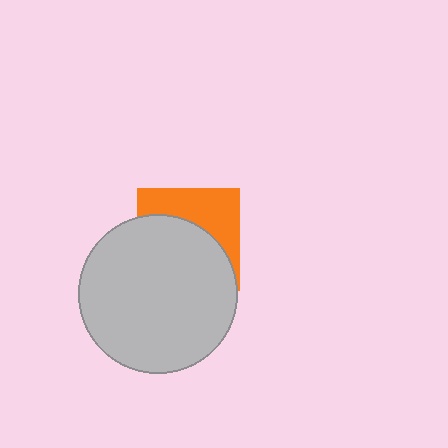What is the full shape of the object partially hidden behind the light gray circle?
The partially hidden object is an orange square.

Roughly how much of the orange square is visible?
A small part of it is visible (roughly 40%).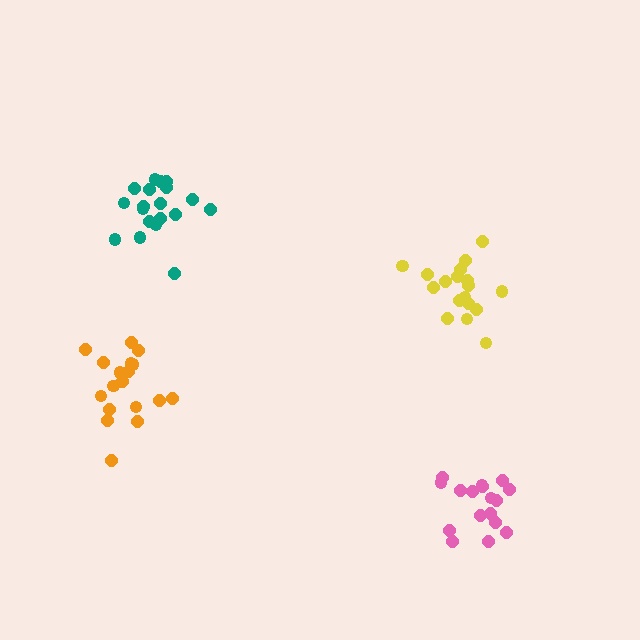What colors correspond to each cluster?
The clusters are colored: yellow, orange, pink, teal.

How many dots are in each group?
Group 1: 18 dots, Group 2: 19 dots, Group 3: 17 dots, Group 4: 19 dots (73 total).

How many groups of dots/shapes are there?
There are 4 groups.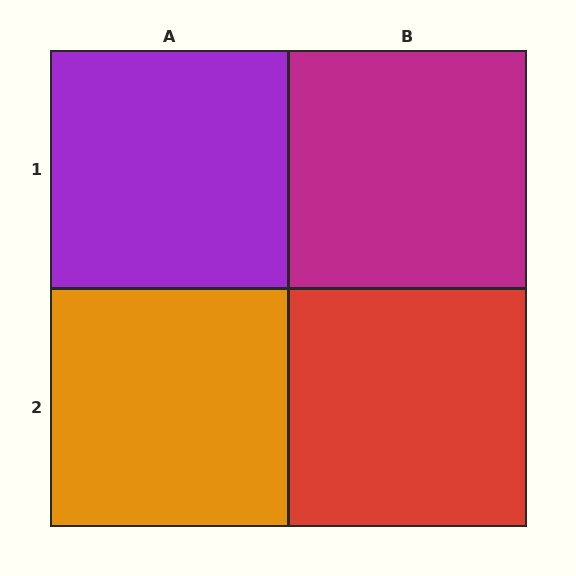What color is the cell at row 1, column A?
Purple.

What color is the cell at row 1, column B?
Magenta.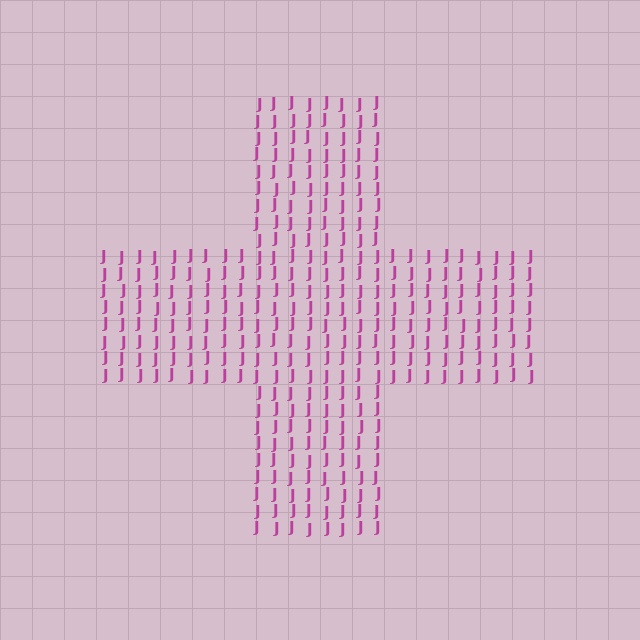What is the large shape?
The large shape is a cross.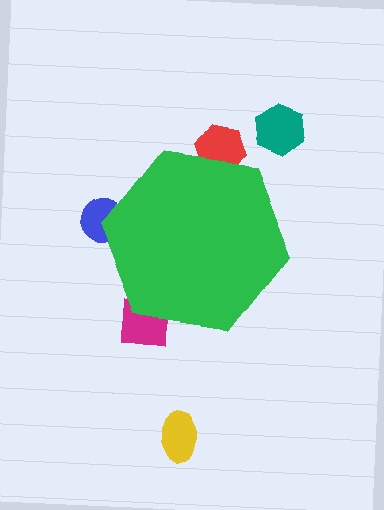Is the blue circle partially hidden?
Yes, the blue circle is partially hidden behind the green hexagon.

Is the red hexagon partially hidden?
Yes, the red hexagon is partially hidden behind the green hexagon.